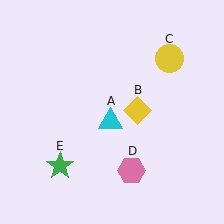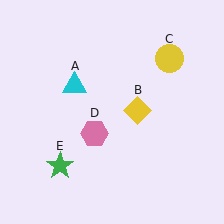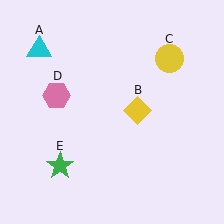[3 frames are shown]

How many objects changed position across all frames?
2 objects changed position: cyan triangle (object A), pink hexagon (object D).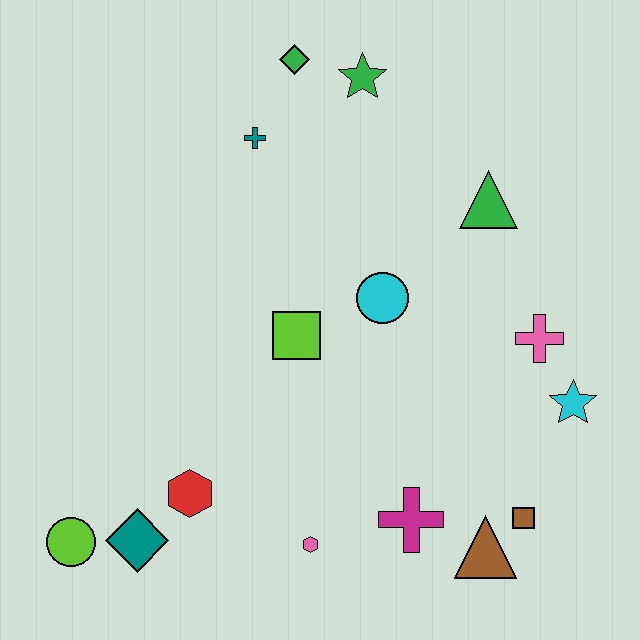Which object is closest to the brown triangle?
The brown square is closest to the brown triangle.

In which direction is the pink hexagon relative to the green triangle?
The pink hexagon is below the green triangle.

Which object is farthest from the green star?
The lime circle is farthest from the green star.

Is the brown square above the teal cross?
No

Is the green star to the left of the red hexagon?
No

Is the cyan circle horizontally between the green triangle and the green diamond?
Yes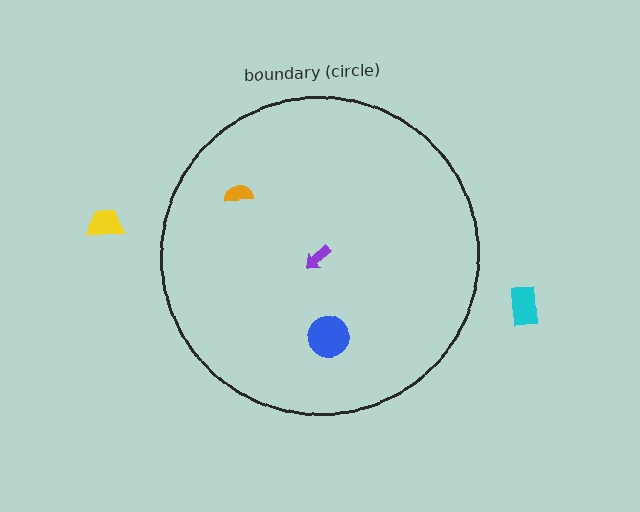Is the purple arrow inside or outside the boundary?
Inside.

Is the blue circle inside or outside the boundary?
Inside.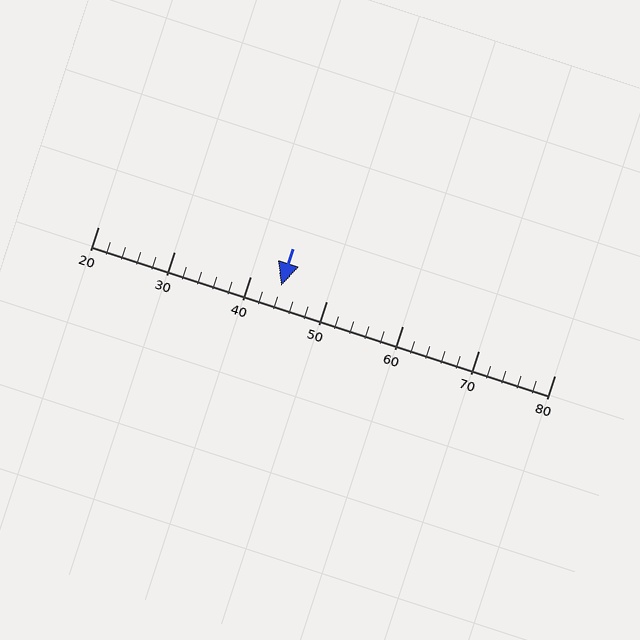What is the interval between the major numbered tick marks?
The major tick marks are spaced 10 units apart.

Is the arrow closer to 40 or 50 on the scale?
The arrow is closer to 40.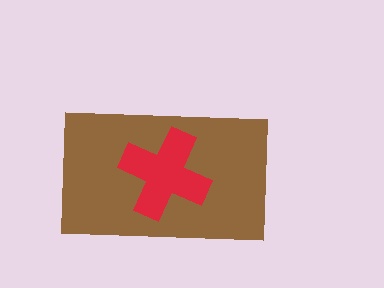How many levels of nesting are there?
2.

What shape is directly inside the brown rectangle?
The red cross.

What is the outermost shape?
The brown rectangle.